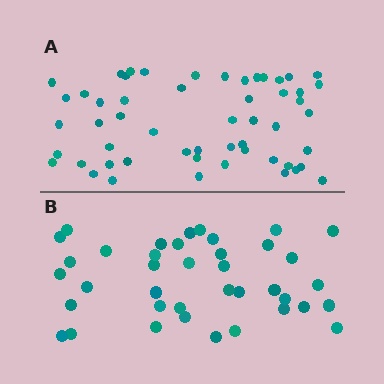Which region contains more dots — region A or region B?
Region A (the top region) has more dots.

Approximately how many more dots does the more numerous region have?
Region A has approximately 15 more dots than region B.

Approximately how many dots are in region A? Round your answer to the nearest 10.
About 50 dots. (The exact count is 54, which rounds to 50.)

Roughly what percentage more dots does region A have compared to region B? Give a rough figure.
About 40% more.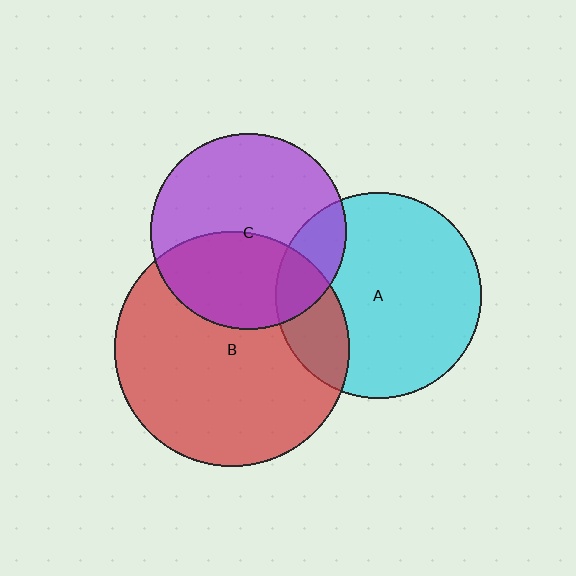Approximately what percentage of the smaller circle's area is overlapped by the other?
Approximately 20%.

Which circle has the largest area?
Circle B (red).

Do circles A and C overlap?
Yes.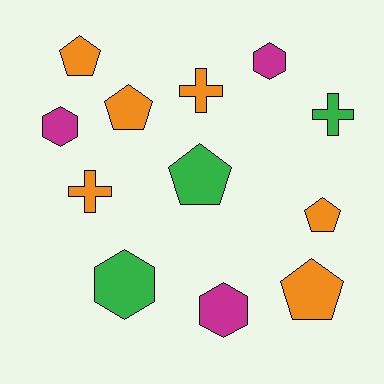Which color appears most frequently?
Orange, with 6 objects.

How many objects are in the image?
There are 12 objects.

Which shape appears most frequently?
Pentagon, with 5 objects.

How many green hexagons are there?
There is 1 green hexagon.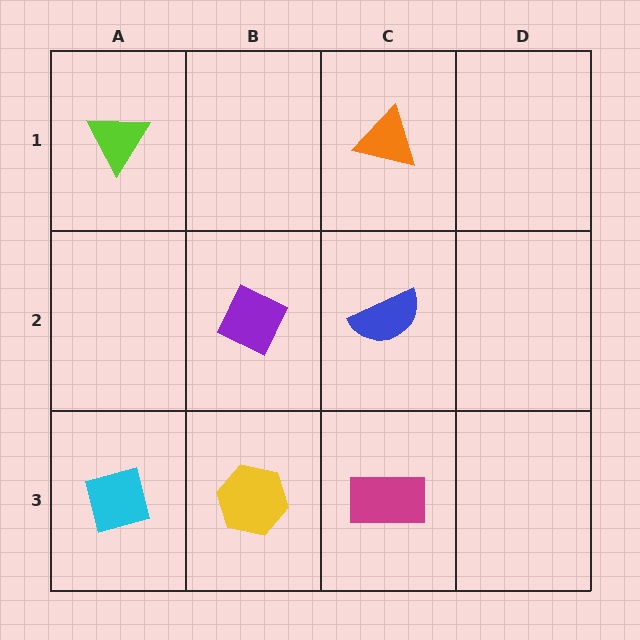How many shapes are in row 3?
3 shapes.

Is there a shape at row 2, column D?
No, that cell is empty.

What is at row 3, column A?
A cyan square.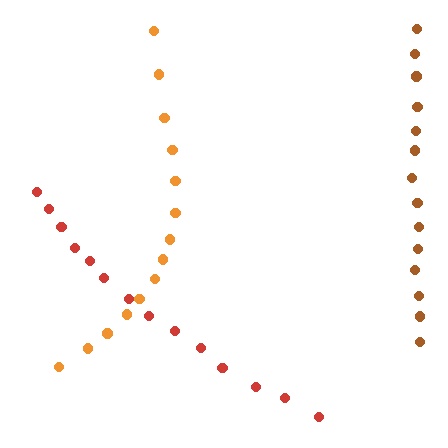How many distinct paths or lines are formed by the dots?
There are 3 distinct paths.